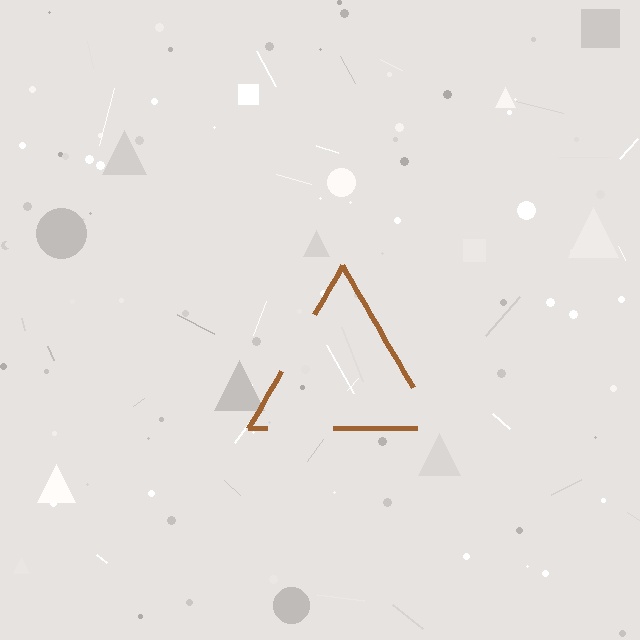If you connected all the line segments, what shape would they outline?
They would outline a triangle.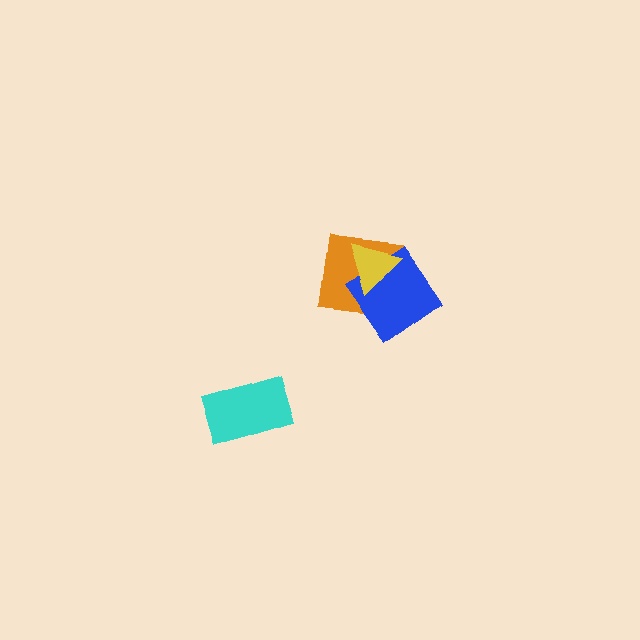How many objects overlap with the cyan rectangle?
0 objects overlap with the cyan rectangle.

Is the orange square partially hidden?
Yes, it is partially covered by another shape.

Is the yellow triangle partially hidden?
No, no other shape covers it.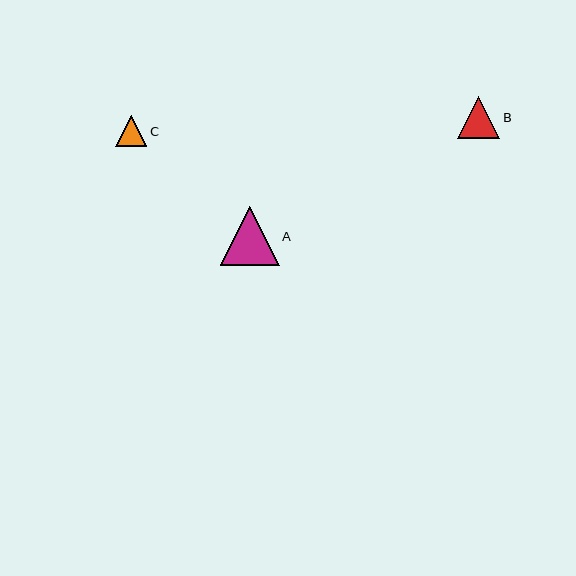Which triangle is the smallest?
Triangle C is the smallest with a size of approximately 31 pixels.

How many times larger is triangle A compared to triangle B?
Triangle A is approximately 1.4 times the size of triangle B.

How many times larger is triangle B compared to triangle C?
Triangle B is approximately 1.4 times the size of triangle C.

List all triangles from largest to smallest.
From largest to smallest: A, B, C.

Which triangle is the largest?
Triangle A is the largest with a size of approximately 59 pixels.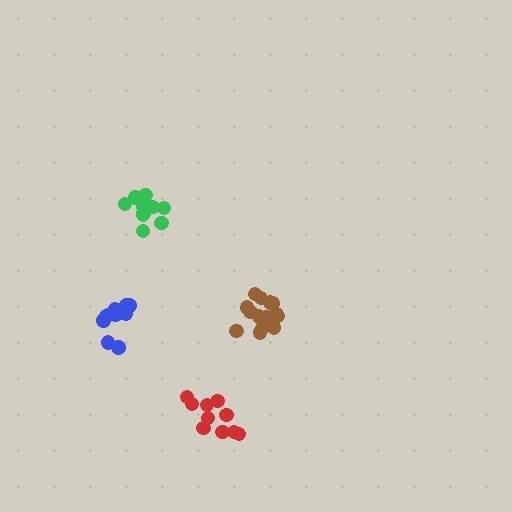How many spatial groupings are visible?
There are 4 spatial groupings.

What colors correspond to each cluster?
The clusters are colored: brown, green, blue, red.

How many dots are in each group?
Group 1: 14 dots, Group 2: 10 dots, Group 3: 11 dots, Group 4: 10 dots (45 total).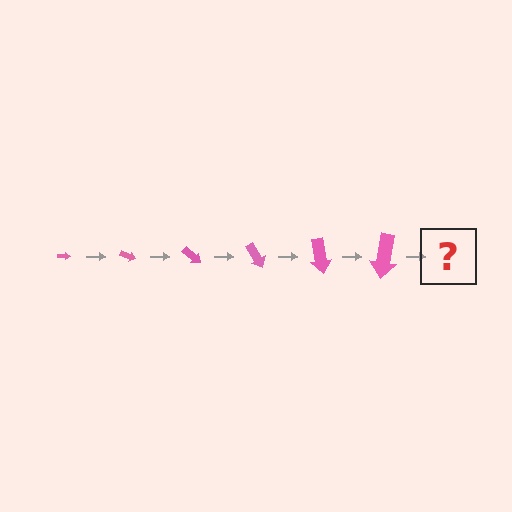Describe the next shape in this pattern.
It should be an arrow, larger than the previous one and rotated 120 degrees from the start.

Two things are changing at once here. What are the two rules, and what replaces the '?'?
The two rules are that the arrow grows larger each step and it rotates 20 degrees each step. The '?' should be an arrow, larger than the previous one and rotated 120 degrees from the start.